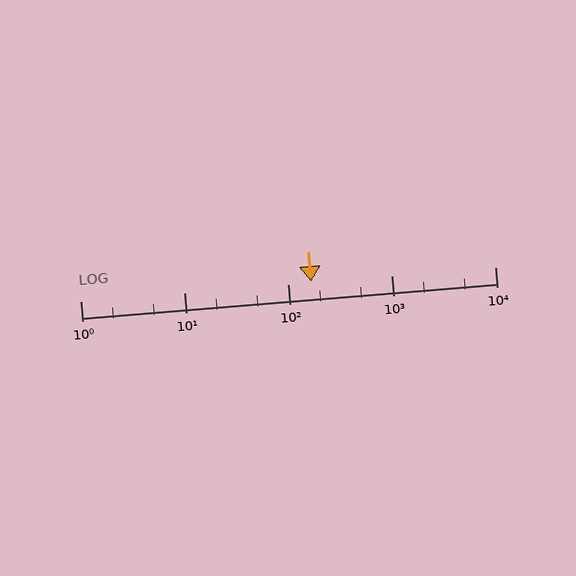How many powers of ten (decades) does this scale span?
The scale spans 4 decades, from 1 to 10000.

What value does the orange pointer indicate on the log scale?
The pointer indicates approximately 170.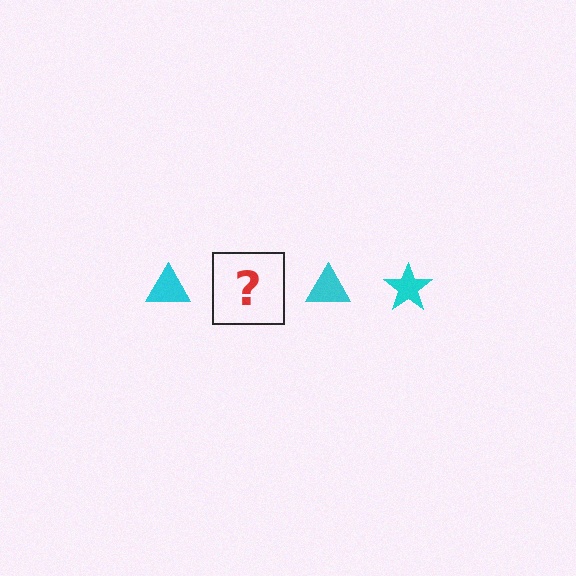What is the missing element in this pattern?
The missing element is a cyan star.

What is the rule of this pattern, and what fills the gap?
The rule is that the pattern cycles through triangle, star shapes in cyan. The gap should be filled with a cyan star.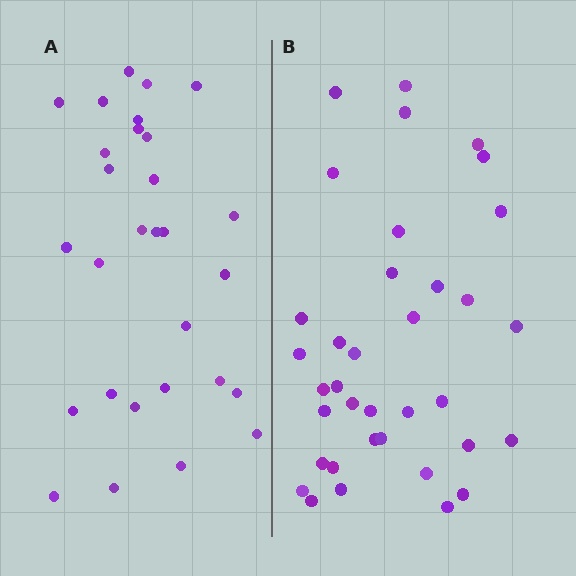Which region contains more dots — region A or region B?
Region B (the right region) has more dots.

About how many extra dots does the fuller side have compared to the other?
Region B has roughly 8 or so more dots than region A.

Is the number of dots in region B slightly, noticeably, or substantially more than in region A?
Region B has only slightly more — the two regions are fairly close. The ratio is roughly 1.2 to 1.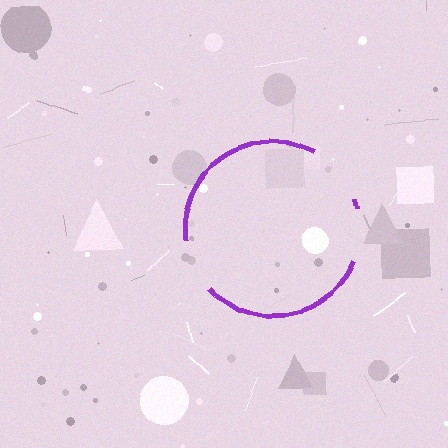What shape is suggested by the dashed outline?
The dashed outline suggests a circle.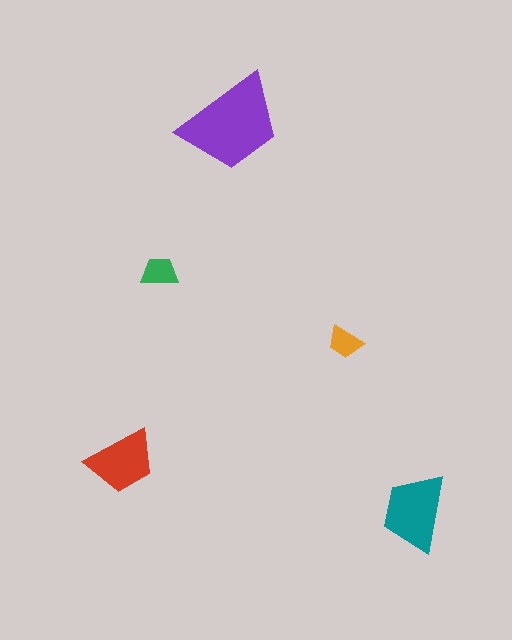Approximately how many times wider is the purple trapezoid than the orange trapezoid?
About 3 times wider.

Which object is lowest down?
The teal trapezoid is bottommost.